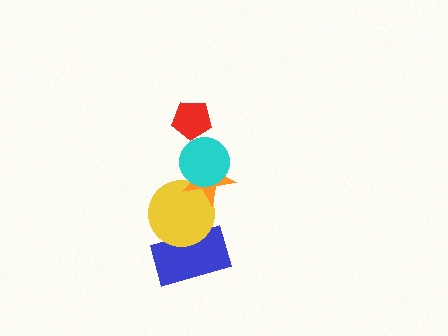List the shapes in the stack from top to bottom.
From top to bottom: the red pentagon, the cyan circle, the orange star, the yellow circle, the blue rectangle.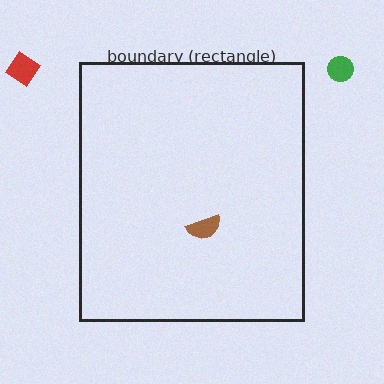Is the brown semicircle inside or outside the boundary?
Inside.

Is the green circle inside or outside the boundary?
Outside.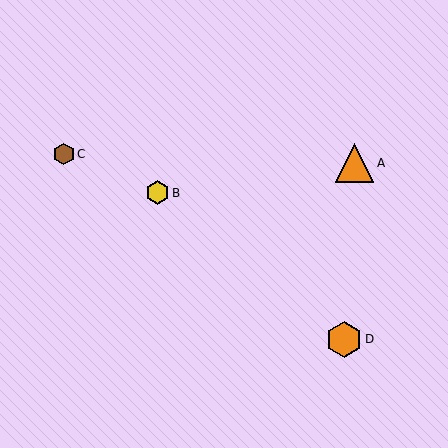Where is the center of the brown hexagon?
The center of the brown hexagon is at (64, 154).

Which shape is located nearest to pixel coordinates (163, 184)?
The yellow hexagon (labeled B) at (157, 193) is nearest to that location.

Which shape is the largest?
The orange triangle (labeled A) is the largest.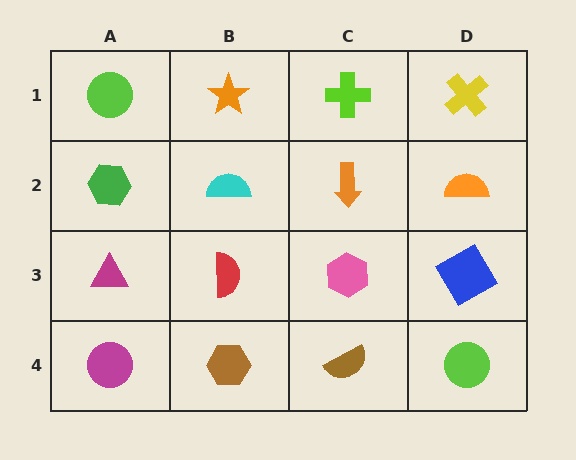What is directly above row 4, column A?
A magenta triangle.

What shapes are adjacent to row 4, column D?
A blue diamond (row 3, column D), a brown semicircle (row 4, column C).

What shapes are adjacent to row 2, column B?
An orange star (row 1, column B), a red semicircle (row 3, column B), a green hexagon (row 2, column A), an orange arrow (row 2, column C).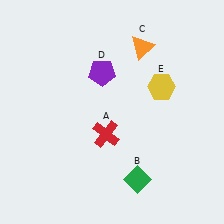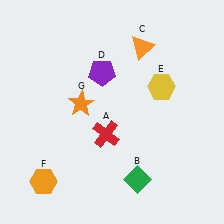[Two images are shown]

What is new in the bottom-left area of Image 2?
An orange hexagon (F) was added in the bottom-left area of Image 2.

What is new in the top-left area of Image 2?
An orange star (G) was added in the top-left area of Image 2.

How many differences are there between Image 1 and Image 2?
There are 2 differences between the two images.